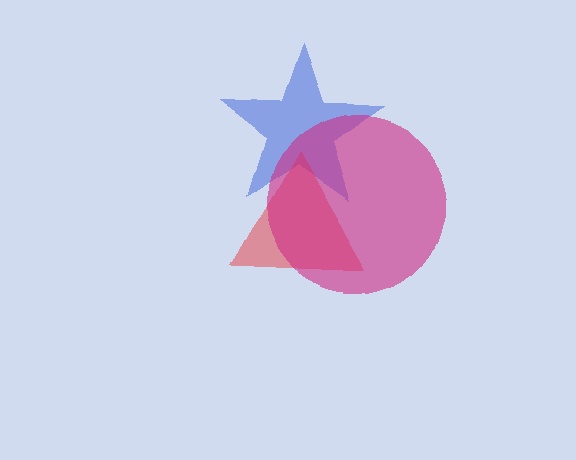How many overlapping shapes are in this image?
There are 3 overlapping shapes in the image.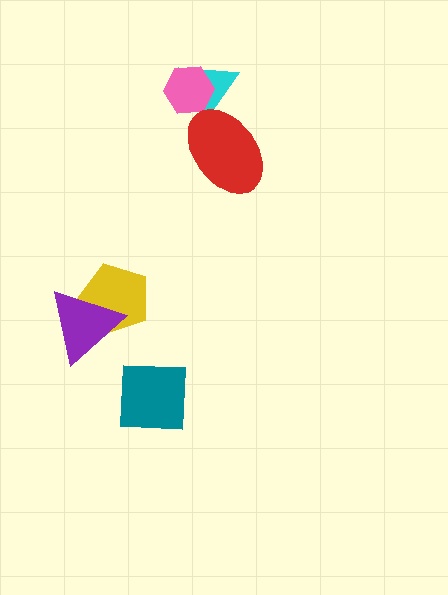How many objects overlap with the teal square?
0 objects overlap with the teal square.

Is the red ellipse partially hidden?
No, no other shape covers it.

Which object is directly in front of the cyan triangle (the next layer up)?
The pink hexagon is directly in front of the cyan triangle.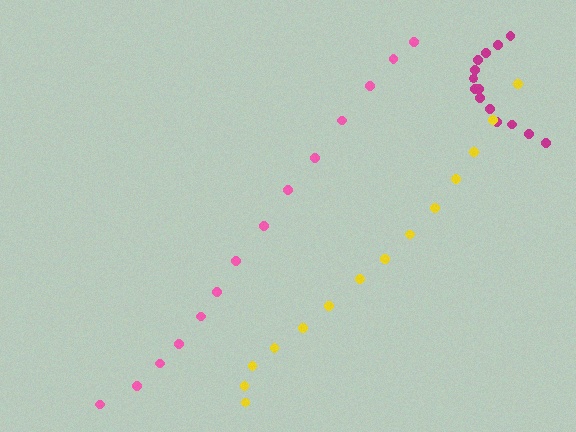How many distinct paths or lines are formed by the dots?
There are 3 distinct paths.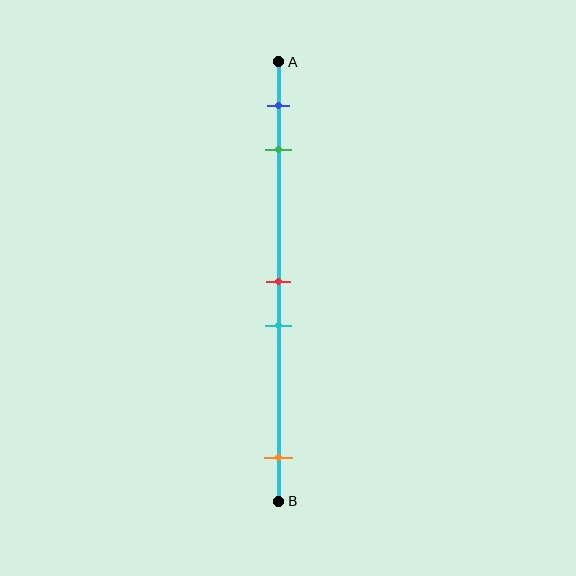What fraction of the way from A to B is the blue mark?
The blue mark is approximately 10% (0.1) of the way from A to B.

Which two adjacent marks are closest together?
The red and cyan marks are the closest adjacent pair.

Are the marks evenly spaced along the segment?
No, the marks are not evenly spaced.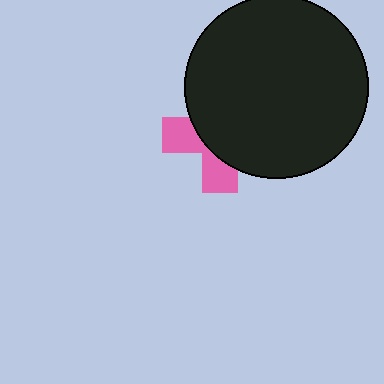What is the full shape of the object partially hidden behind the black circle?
The partially hidden object is a pink cross.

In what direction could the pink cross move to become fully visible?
The pink cross could move toward the lower-left. That would shift it out from behind the black circle entirely.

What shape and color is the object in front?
The object in front is a black circle.